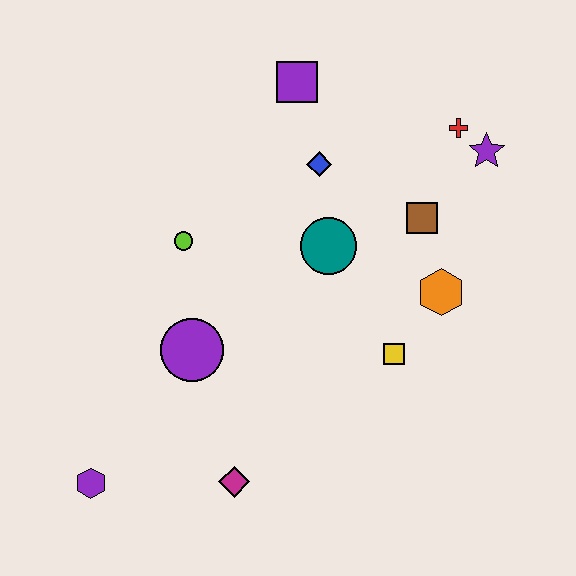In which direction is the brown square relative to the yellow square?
The brown square is above the yellow square.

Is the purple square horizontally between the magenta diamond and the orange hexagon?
Yes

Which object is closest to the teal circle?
The blue diamond is closest to the teal circle.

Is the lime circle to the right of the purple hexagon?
Yes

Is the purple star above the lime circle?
Yes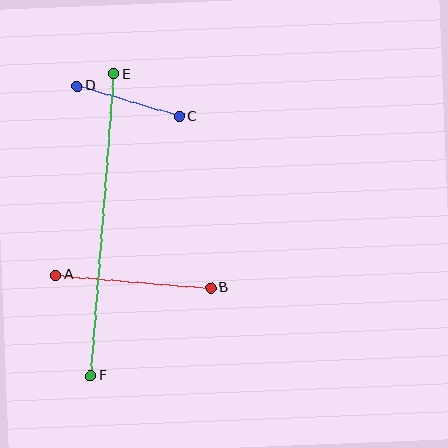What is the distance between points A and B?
The distance is approximately 156 pixels.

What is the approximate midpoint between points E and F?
The midpoint is at approximately (102, 225) pixels.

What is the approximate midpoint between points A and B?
The midpoint is at approximately (133, 281) pixels.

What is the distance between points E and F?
The distance is approximately 302 pixels.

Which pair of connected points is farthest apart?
Points E and F are farthest apart.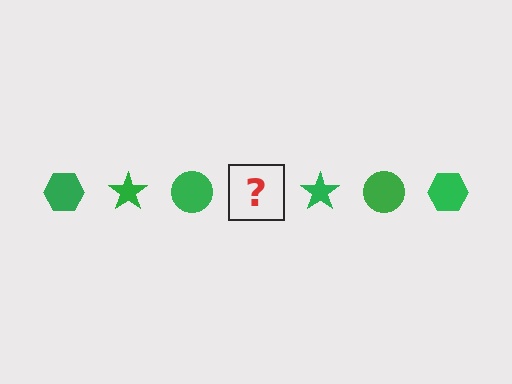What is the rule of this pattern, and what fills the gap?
The rule is that the pattern cycles through hexagon, star, circle shapes in green. The gap should be filled with a green hexagon.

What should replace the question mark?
The question mark should be replaced with a green hexagon.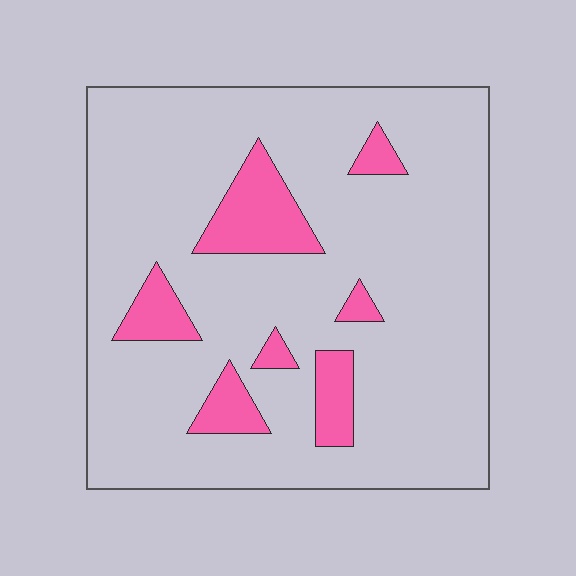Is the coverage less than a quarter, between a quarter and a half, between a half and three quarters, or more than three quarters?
Less than a quarter.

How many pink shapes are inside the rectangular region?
7.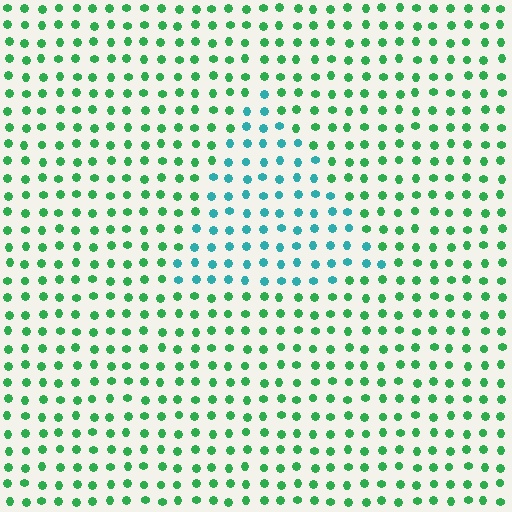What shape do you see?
I see a triangle.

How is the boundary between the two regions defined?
The boundary is defined purely by a slight shift in hue (about 46 degrees). Spacing, size, and orientation are identical on both sides.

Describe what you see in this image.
The image is filled with small green elements in a uniform arrangement. A triangle-shaped region is visible where the elements are tinted to a slightly different hue, forming a subtle color boundary.